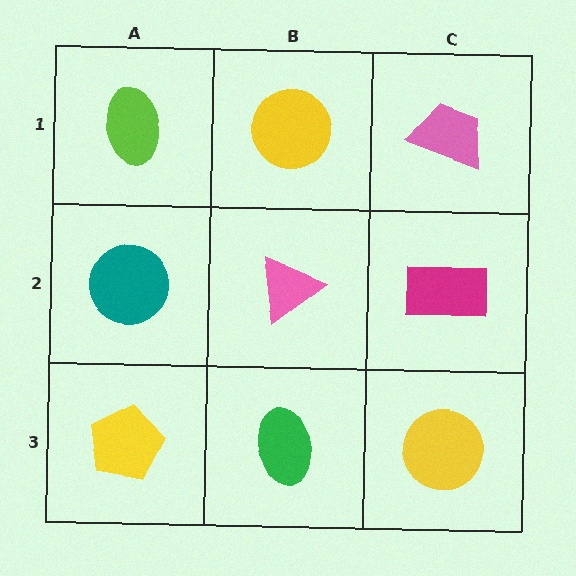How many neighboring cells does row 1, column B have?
3.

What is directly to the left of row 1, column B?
A lime ellipse.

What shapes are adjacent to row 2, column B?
A yellow circle (row 1, column B), a green ellipse (row 3, column B), a teal circle (row 2, column A), a magenta rectangle (row 2, column C).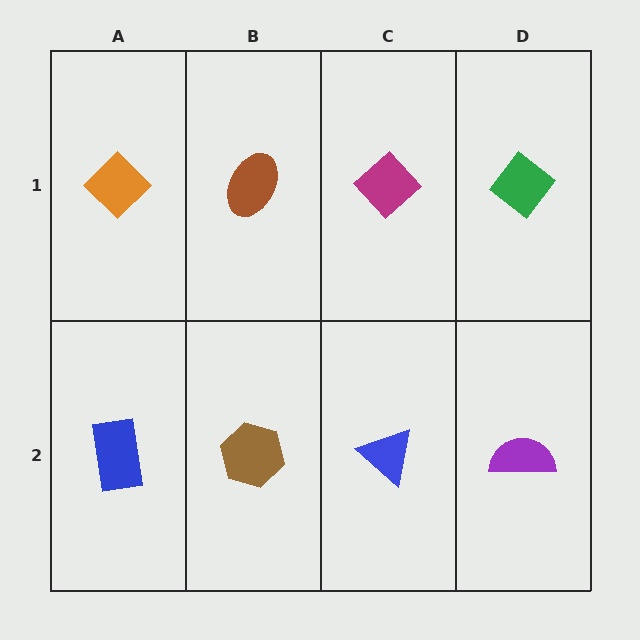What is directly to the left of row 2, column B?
A blue rectangle.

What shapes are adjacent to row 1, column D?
A purple semicircle (row 2, column D), a magenta diamond (row 1, column C).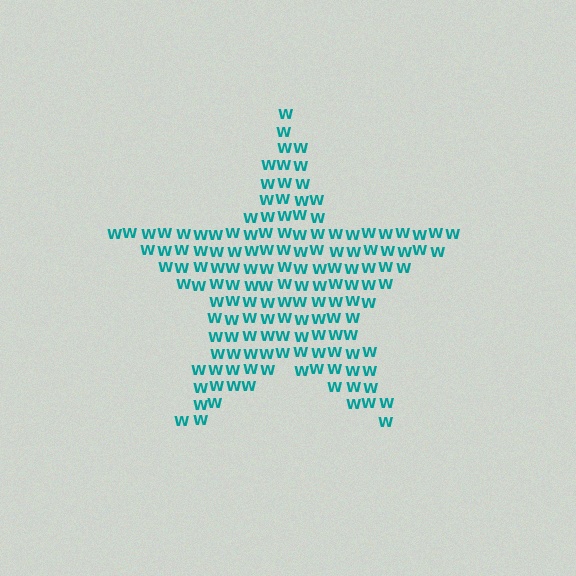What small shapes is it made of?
It is made of small letter W's.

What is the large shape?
The large shape is a star.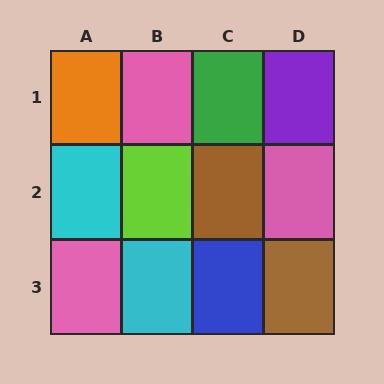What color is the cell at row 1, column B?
Pink.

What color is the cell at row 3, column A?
Pink.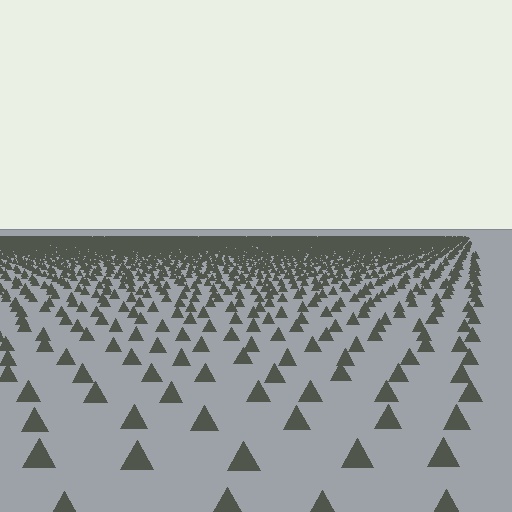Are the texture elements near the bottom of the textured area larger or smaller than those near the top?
Larger. Near the bottom, elements are closer to the viewer and appear at a bigger on-screen size.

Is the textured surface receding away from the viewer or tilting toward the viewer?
The surface is receding away from the viewer. Texture elements get smaller and denser toward the top.